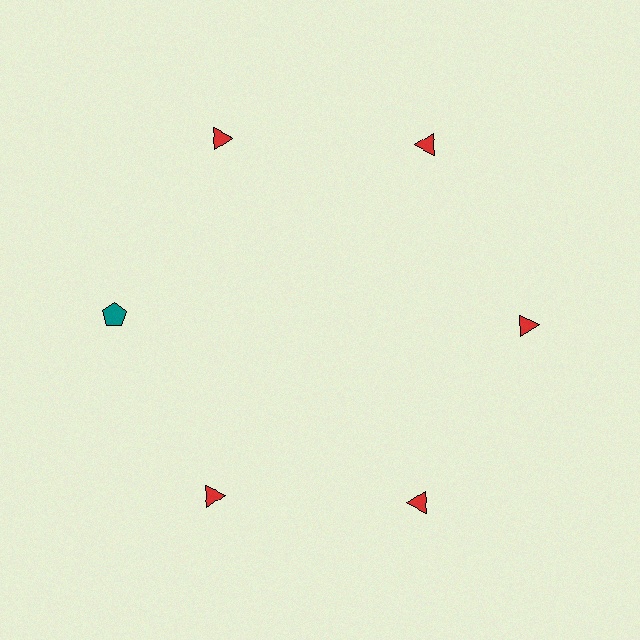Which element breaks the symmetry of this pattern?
The teal pentagon at roughly the 9 o'clock position breaks the symmetry. All other shapes are red triangles.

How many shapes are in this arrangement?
There are 6 shapes arranged in a ring pattern.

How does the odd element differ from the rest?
It differs in both color (teal instead of red) and shape (pentagon instead of triangle).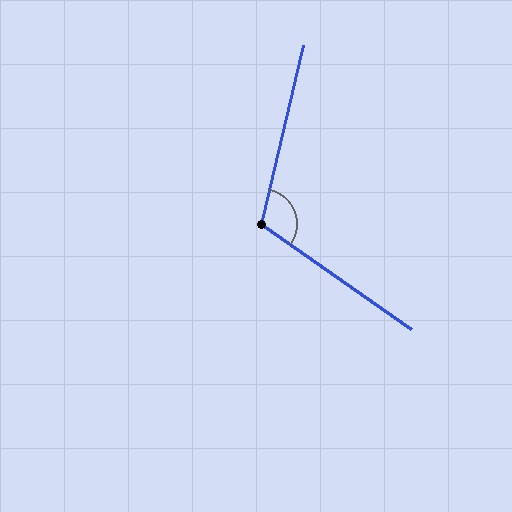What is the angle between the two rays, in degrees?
Approximately 112 degrees.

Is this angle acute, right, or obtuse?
It is obtuse.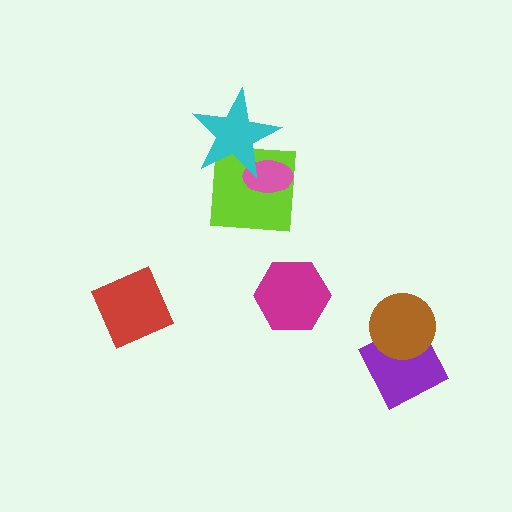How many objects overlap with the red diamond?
0 objects overlap with the red diamond.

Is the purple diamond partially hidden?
Yes, it is partially covered by another shape.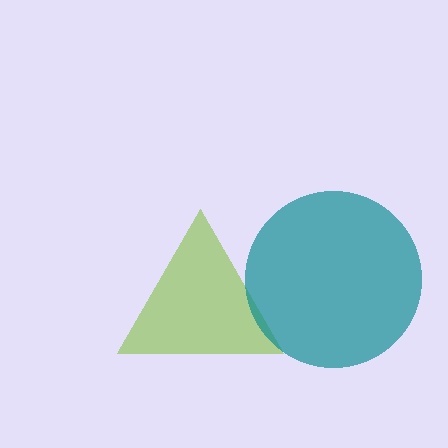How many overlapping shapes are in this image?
There are 2 overlapping shapes in the image.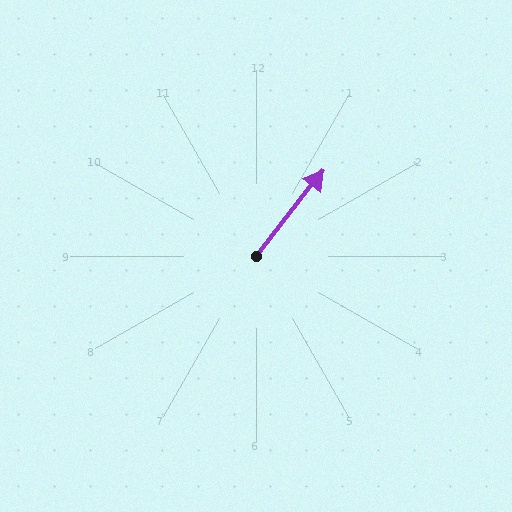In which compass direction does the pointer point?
Northeast.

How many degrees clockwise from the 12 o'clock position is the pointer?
Approximately 38 degrees.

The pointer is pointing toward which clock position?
Roughly 1 o'clock.